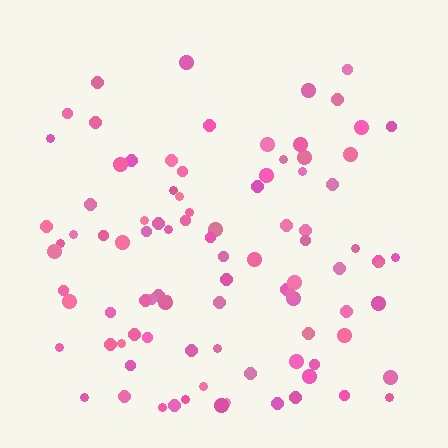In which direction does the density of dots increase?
From top to bottom, with the bottom side densest.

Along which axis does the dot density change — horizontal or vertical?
Vertical.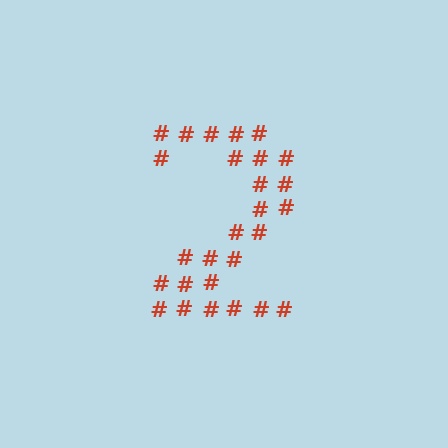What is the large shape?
The large shape is the digit 2.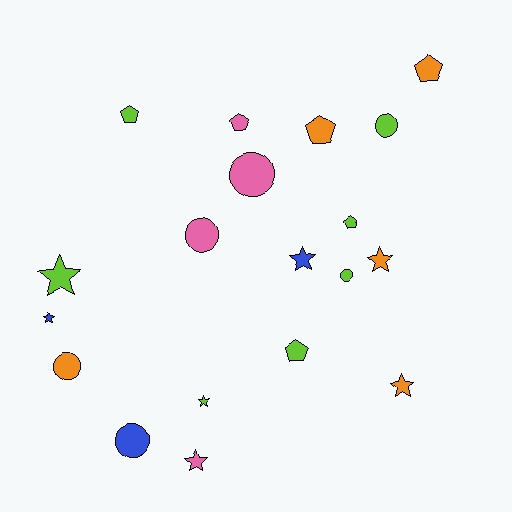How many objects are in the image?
There are 19 objects.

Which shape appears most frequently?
Star, with 7 objects.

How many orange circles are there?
There is 1 orange circle.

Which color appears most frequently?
Lime, with 7 objects.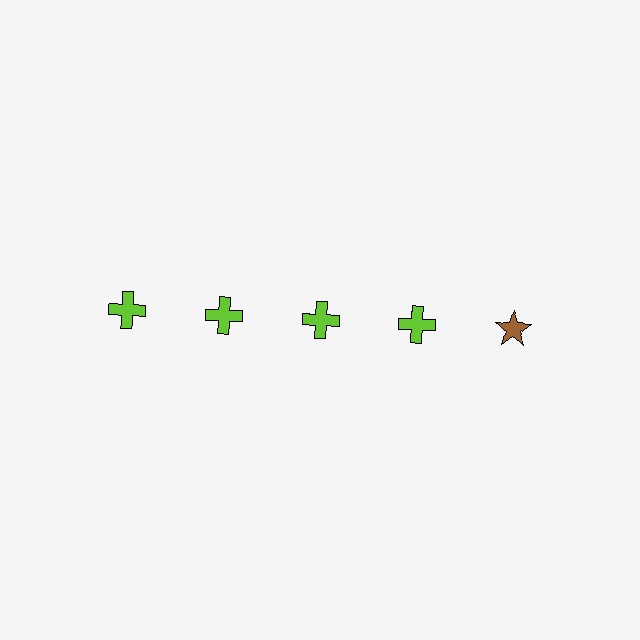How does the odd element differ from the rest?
It differs in both color (brown instead of lime) and shape (star instead of cross).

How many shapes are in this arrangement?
There are 5 shapes arranged in a grid pattern.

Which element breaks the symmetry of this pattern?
The brown star in the top row, rightmost column breaks the symmetry. All other shapes are lime crosses.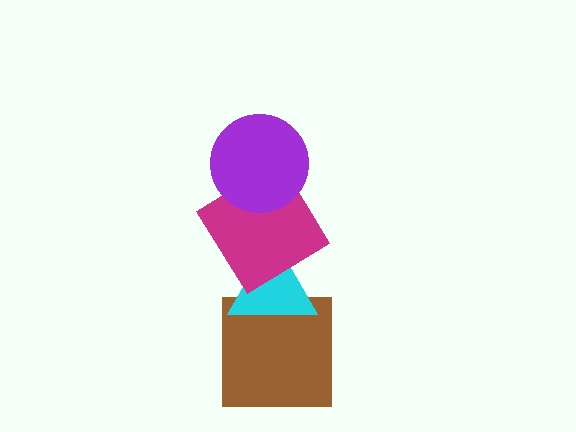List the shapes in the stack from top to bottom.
From top to bottom: the purple circle, the magenta diamond, the cyan triangle, the brown square.